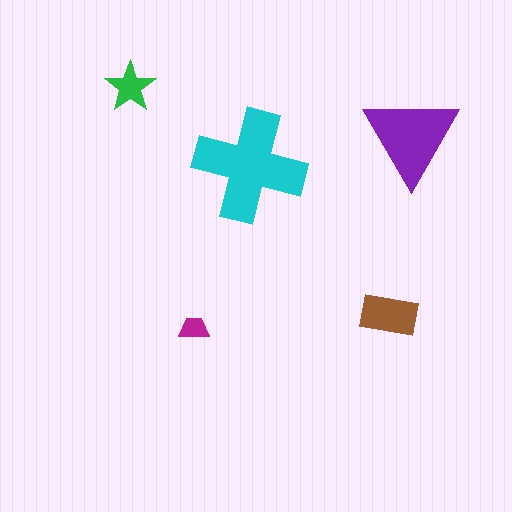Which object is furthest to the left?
The green star is leftmost.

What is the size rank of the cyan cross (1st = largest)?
1st.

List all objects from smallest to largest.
The magenta trapezoid, the green star, the brown rectangle, the purple triangle, the cyan cross.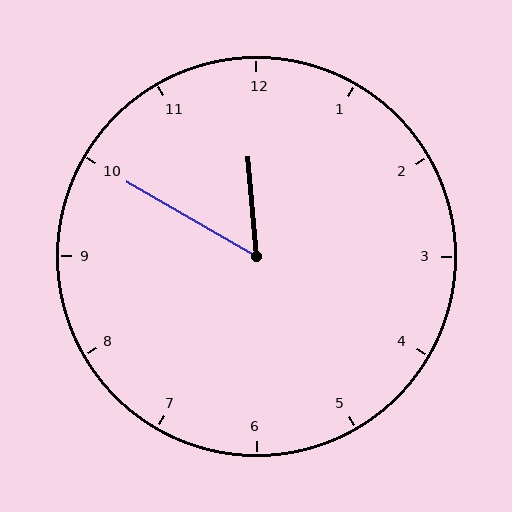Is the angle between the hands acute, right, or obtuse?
It is acute.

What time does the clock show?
11:50.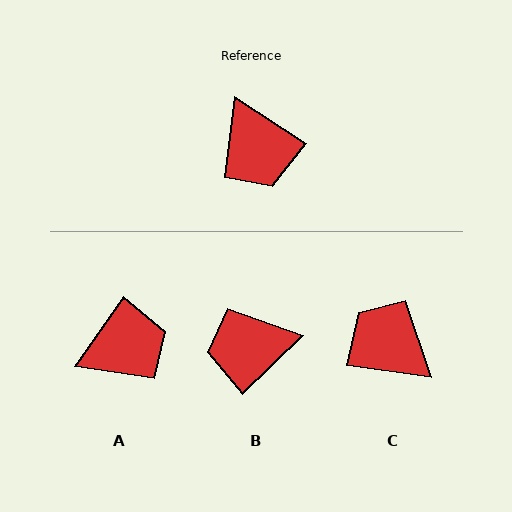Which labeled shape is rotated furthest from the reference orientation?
C, about 155 degrees away.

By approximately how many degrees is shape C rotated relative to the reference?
Approximately 155 degrees clockwise.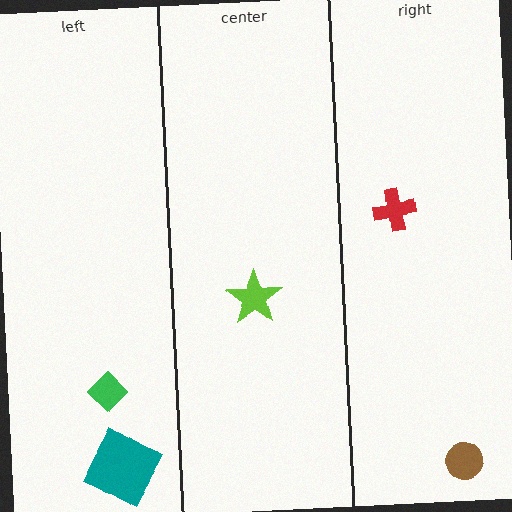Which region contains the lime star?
The center region.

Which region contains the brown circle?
The right region.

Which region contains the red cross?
The right region.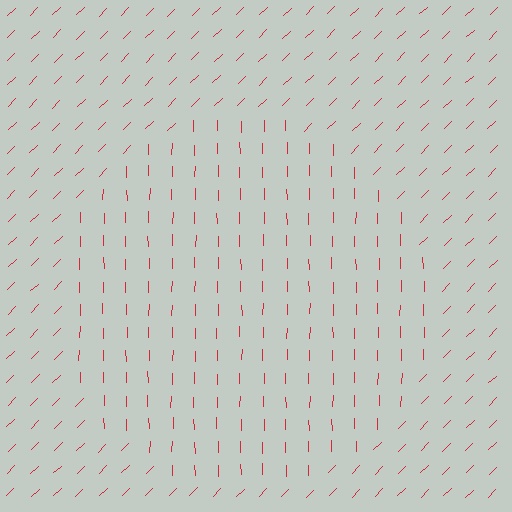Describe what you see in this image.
The image is filled with small red line segments. A circle region in the image has lines oriented differently from the surrounding lines, creating a visible texture boundary.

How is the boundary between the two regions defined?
The boundary is defined purely by a change in line orientation (approximately 45 degrees difference). All lines are the same color and thickness.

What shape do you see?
I see a circle.